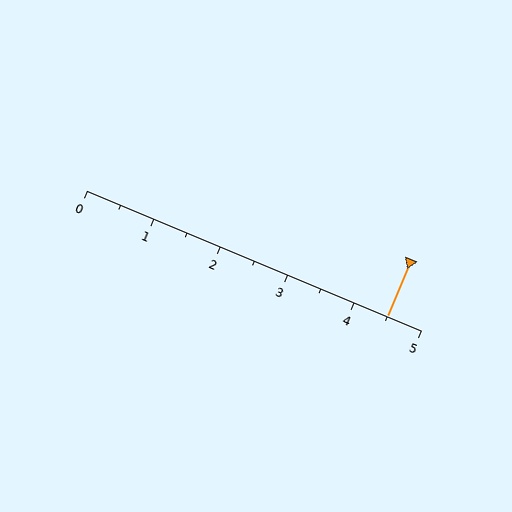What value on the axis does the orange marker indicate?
The marker indicates approximately 4.5.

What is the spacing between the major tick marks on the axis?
The major ticks are spaced 1 apart.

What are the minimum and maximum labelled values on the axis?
The axis runs from 0 to 5.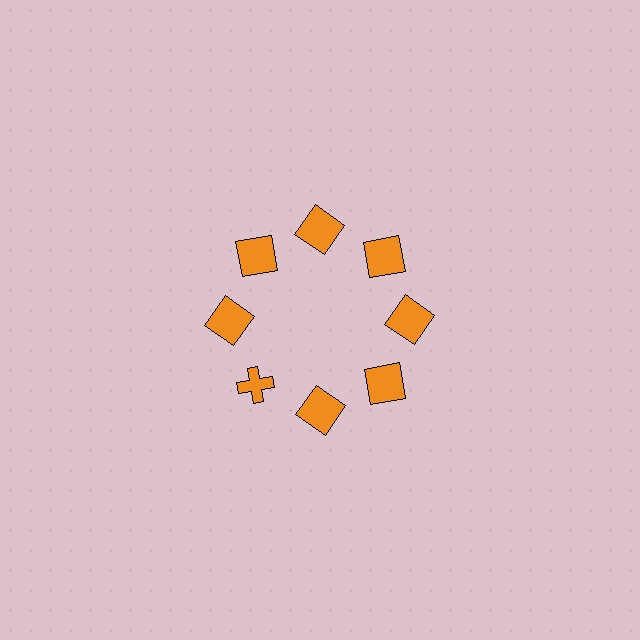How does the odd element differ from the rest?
It has a different shape: cross instead of square.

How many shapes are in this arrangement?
There are 8 shapes arranged in a ring pattern.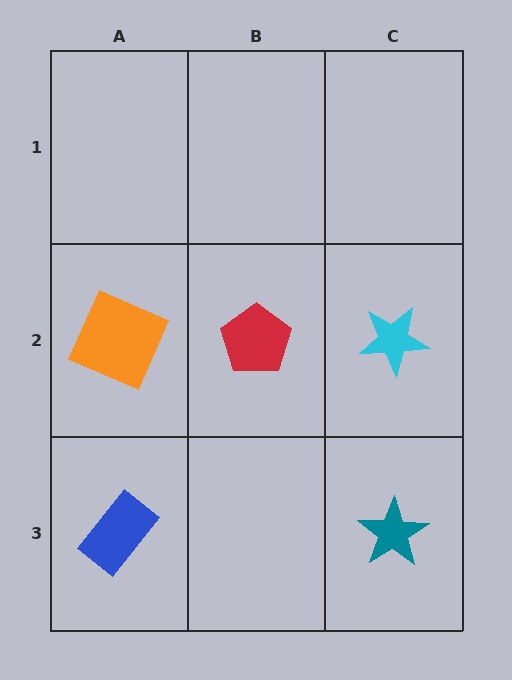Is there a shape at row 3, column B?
No, that cell is empty.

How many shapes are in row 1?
0 shapes.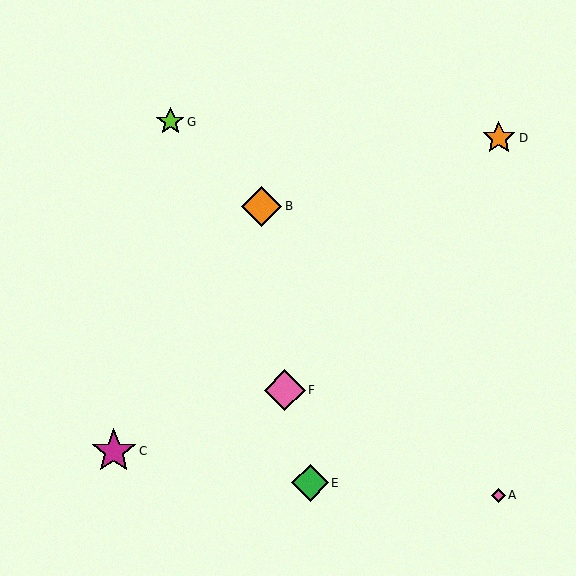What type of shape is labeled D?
Shape D is an orange star.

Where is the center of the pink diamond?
The center of the pink diamond is at (498, 495).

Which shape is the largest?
The magenta star (labeled C) is the largest.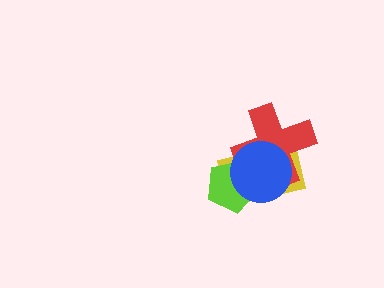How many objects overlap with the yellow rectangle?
3 objects overlap with the yellow rectangle.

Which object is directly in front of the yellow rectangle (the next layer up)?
The lime pentagon is directly in front of the yellow rectangle.